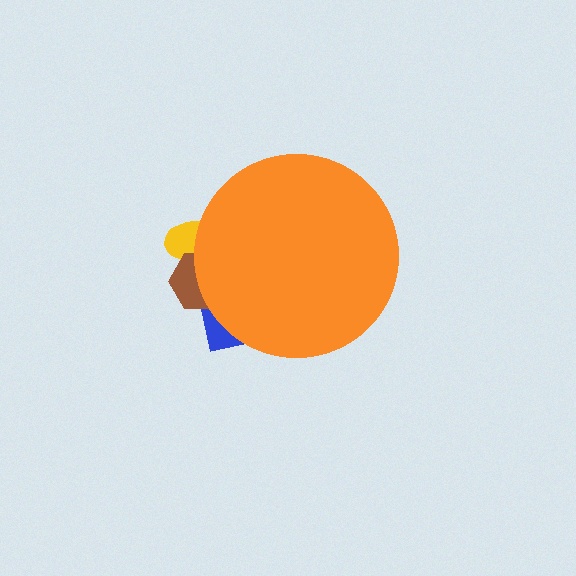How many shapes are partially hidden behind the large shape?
3 shapes are partially hidden.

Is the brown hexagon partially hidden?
Yes, the brown hexagon is partially hidden behind the orange circle.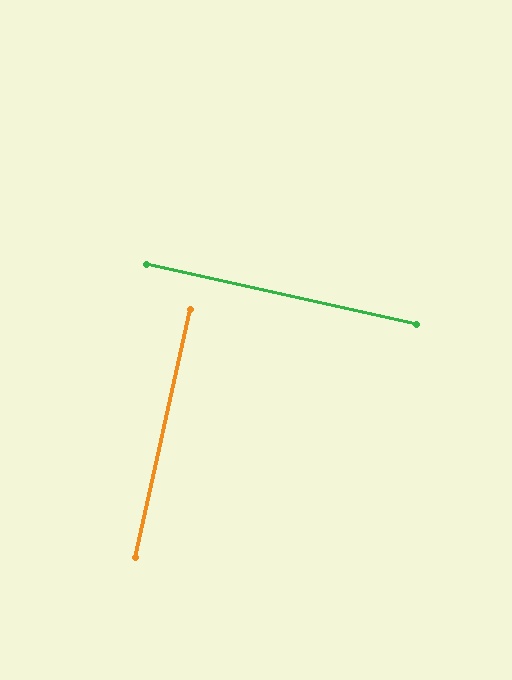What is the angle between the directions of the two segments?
Approximately 90 degrees.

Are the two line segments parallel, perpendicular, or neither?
Perpendicular — they meet at approximately 90°.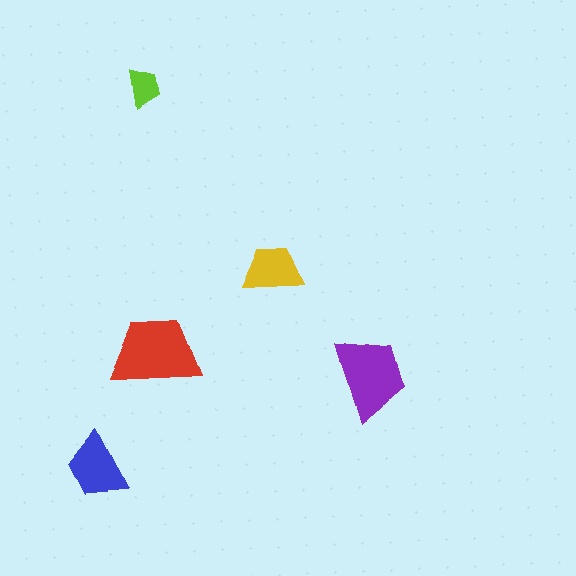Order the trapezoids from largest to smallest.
the red one, the purple one, the blue one, the yellow one, the lime one.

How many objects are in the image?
There are 5 objects in the image.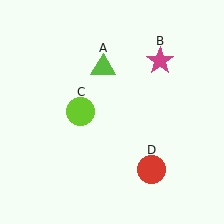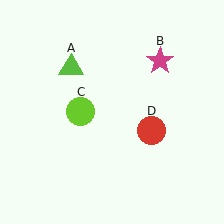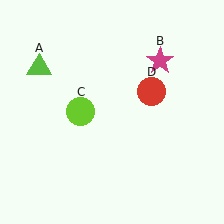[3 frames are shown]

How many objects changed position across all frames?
2 objects changed position: lime triangle (object A), red circle (object D).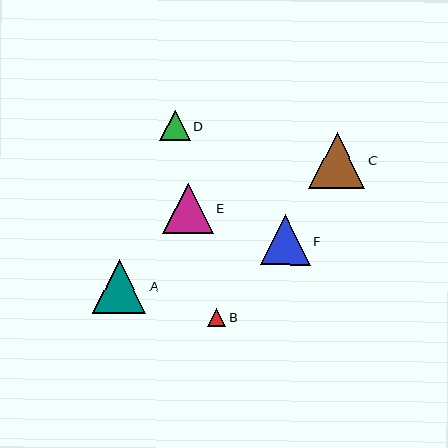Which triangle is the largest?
Triangle C is the largest with a size of approximately 56 pixels.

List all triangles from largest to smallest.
From largest to smallest: C, A, E, F, D, B.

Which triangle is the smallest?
Triangle B is the smallest with a size of approximately 19 pixels.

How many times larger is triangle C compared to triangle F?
Triangle C is approximately 1.1 times the size of triangle F.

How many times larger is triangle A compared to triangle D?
Triangle A is approximately 1.8 times the size of triangle D.